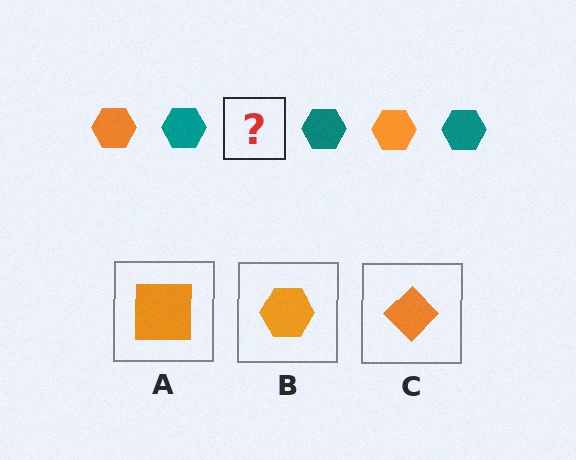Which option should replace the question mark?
Option B.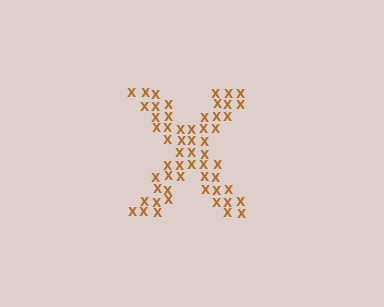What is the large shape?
The large shape is the letter X.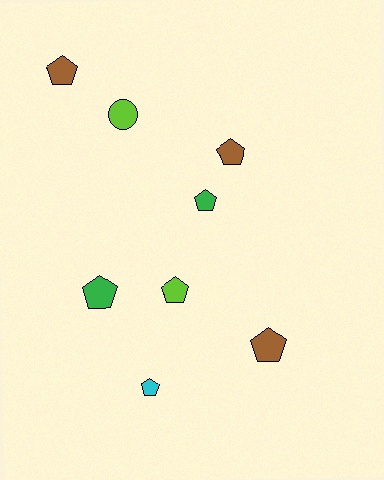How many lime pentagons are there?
There is 1 lime pentagon.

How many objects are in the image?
There are 8 objects.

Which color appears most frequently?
Brown, with 3 objects.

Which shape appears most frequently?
Pentagon, with 7 objects.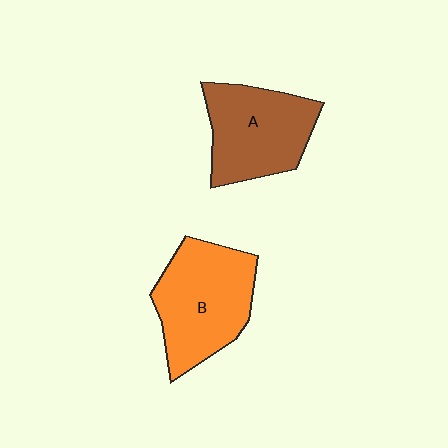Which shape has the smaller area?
Shape A (brown).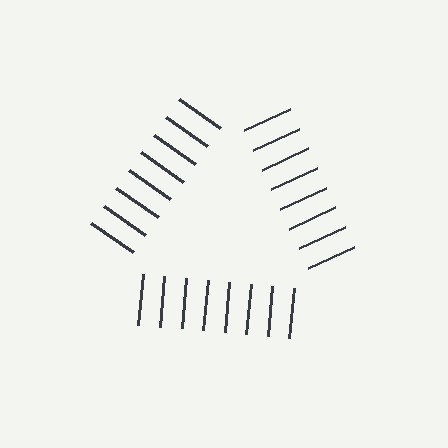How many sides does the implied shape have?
3 sides — the line-ends trace a triangle.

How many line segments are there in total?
24 — 8 along each of the 3 edges.